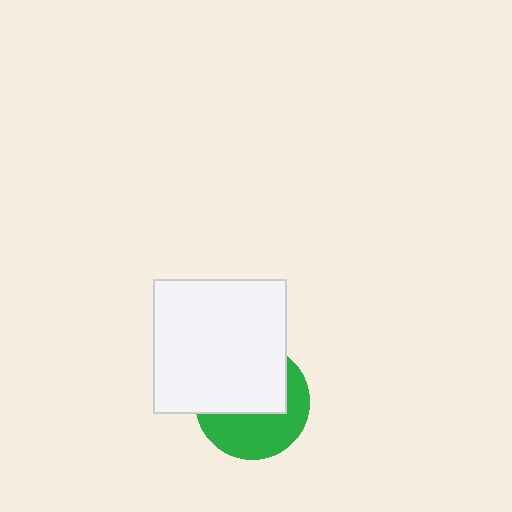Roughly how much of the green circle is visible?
About half of it is visible (roughly 47%).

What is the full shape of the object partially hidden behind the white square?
The partially hidden object is a green circle.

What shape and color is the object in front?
The object in front is a white square.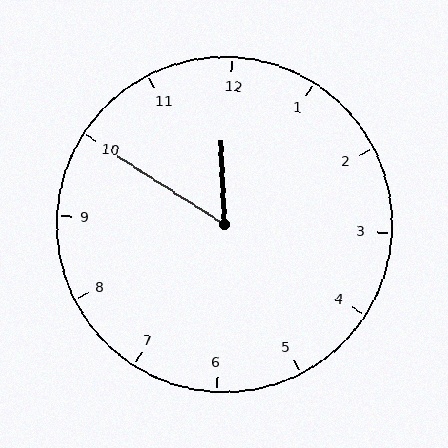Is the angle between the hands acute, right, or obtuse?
It is acute.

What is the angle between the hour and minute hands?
Approximately 55 degrees.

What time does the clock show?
11:50.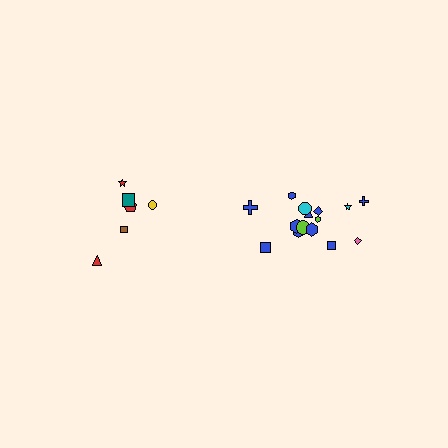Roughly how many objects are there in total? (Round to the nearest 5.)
Roughly 20 objects in total.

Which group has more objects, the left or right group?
The right group.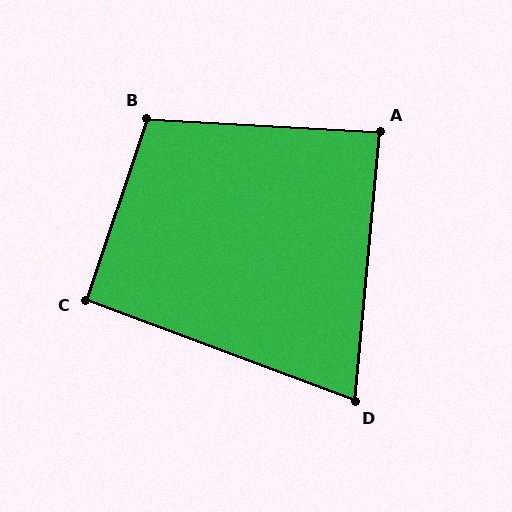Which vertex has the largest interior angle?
B, at approximately 105 degrees.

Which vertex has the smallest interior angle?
D, at approximately 75 degrees.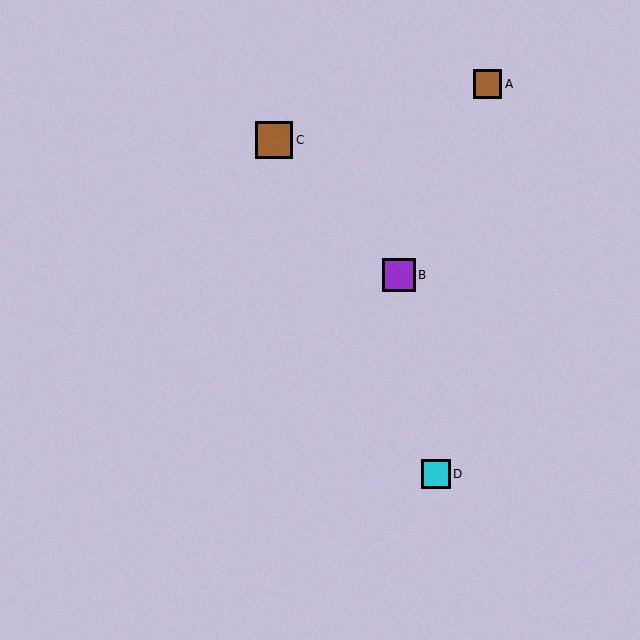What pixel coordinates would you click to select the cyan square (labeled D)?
Click at (436, 474) to select the cyan square D.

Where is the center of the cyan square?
The center of the cyan square is at (436, 474).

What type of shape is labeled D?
Shape D is a cyan square.